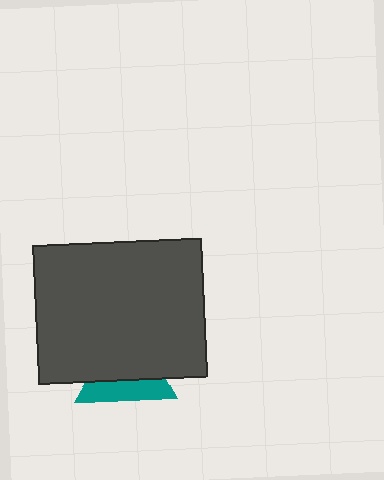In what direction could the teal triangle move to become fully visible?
The teal triangle could move down. That would shift it out from behind the dark gray rectangle entirely.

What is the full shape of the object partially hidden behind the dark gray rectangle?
The partially hidden object is a teal triangle.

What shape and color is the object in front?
The object in front is a dark gray rectangle.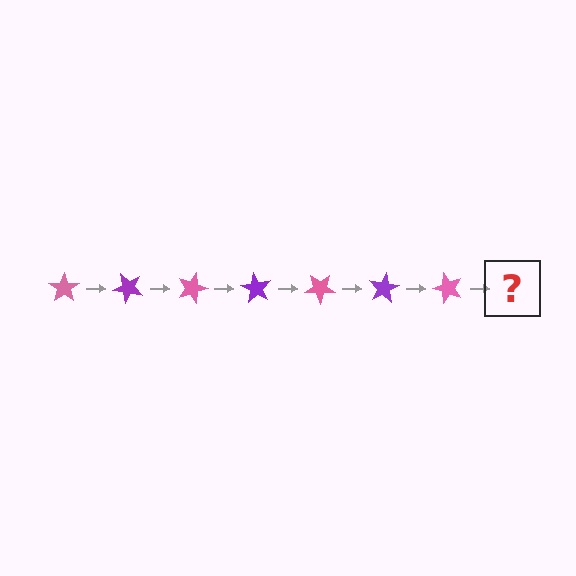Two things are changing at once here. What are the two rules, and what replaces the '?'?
The two rules are that it rotates 45 degrees each step and the color cycles through pink and purple. The '?' should be a purple star, rotated 315 degrees from the start.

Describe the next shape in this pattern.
It should be a purple star, rotated 315 degrees from the start.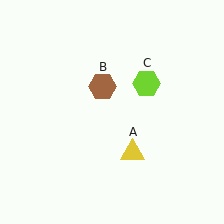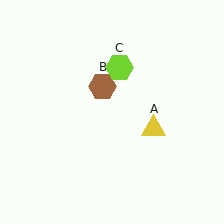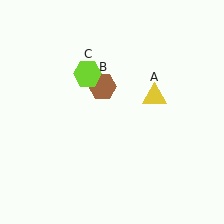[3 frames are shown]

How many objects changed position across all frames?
2 objects changed position: yellow triangle (object A), lime hexagon (object C).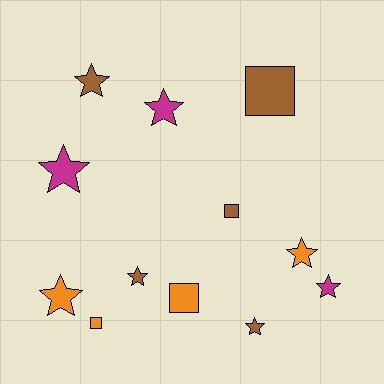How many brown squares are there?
There are 2 brown squares.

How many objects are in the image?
There are 12 objects.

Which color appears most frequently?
Brown, with 5 objects.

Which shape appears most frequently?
Star, with 8 objects.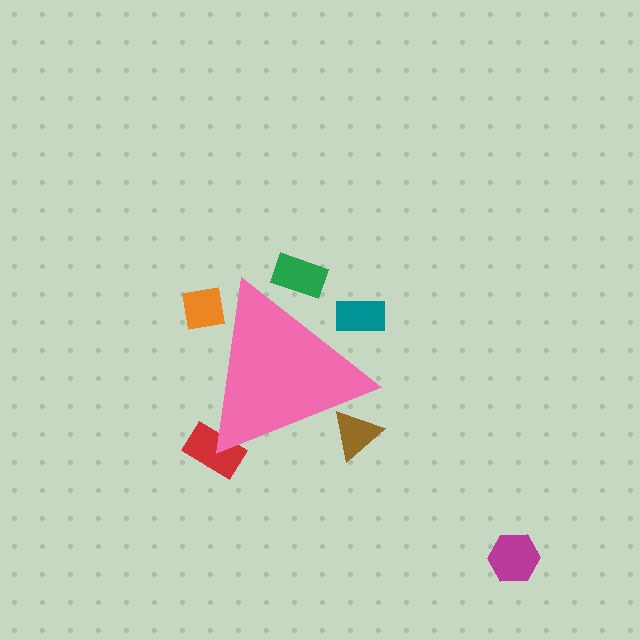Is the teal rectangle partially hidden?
Yes, the teal rectangle is partially hidden behind the pink triangle.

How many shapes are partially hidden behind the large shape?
5 shapes are partially hidden.